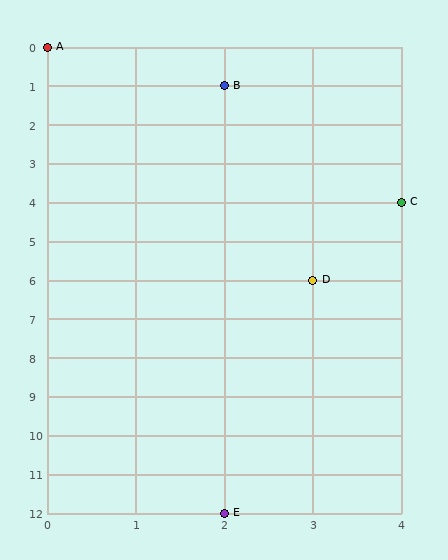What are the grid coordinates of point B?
Point B is at grid coordinates (2, 1).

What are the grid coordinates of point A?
Point A is at grid coordinates (0, 0).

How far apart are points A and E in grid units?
Points A and E are 2 columns and 12 rows apart (about 12.2 grid units diagonally).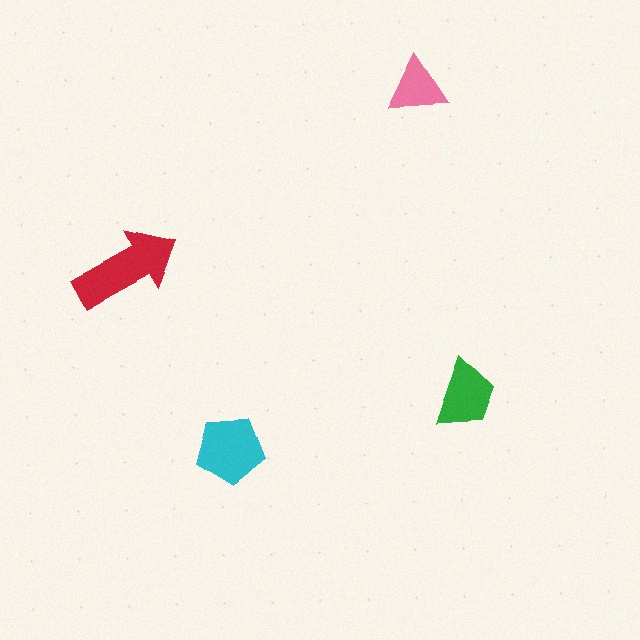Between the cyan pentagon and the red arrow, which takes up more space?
The red arrow.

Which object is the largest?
The red arrow.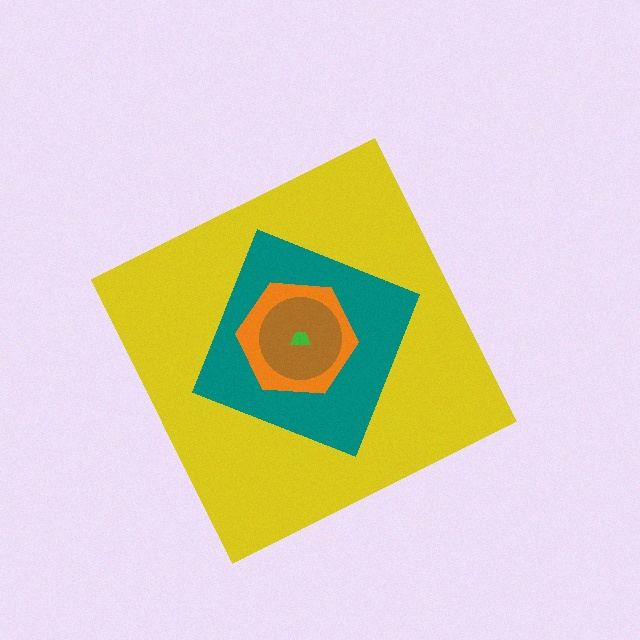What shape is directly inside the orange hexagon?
The brown circle.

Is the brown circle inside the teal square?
Yes.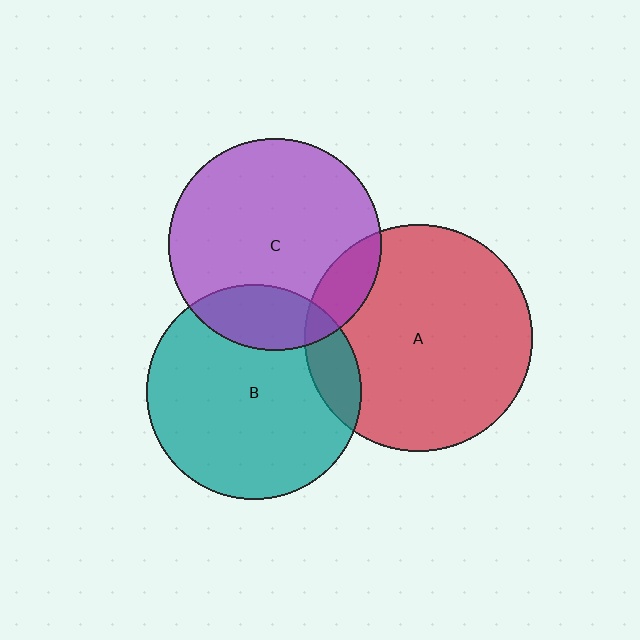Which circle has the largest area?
Circle A (red).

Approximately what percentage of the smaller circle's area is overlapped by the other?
Approximately 15%.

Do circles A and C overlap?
Yes.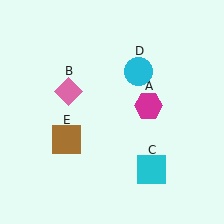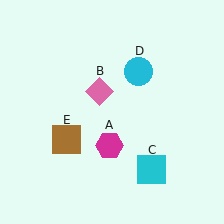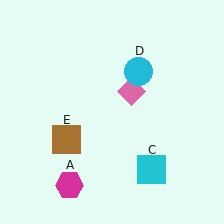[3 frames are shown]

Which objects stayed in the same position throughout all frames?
Cyan square (object C) and cyan circle (object D) and brown square (object E) remained stationary.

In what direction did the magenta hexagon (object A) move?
The magenta hexagon (object A) moved down and to the left.